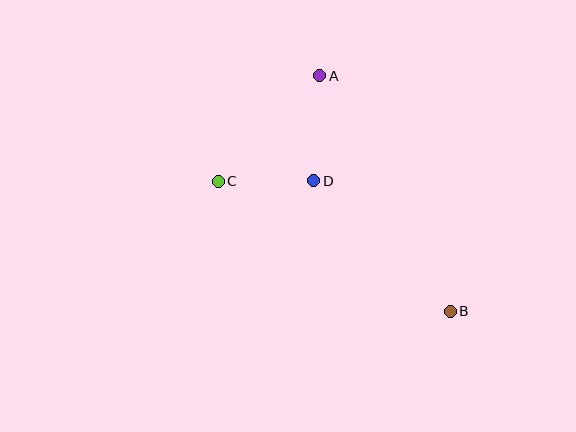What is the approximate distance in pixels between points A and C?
The distance between A and C is approximately 146 pixels.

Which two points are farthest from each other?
Points A and B are farthest from each other.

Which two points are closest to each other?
Points C and D are closest to each other.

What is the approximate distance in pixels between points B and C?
The distance between B and C is approximately 266 pixels.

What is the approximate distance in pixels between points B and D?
The distance between B and D is approximately 189 pixels.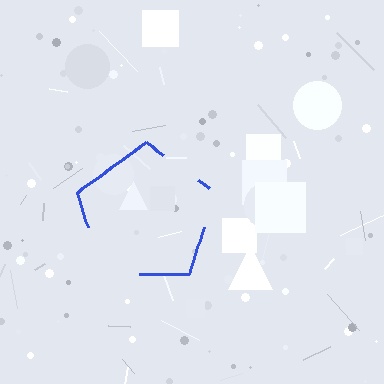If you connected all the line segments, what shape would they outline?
They would outline a pentagon.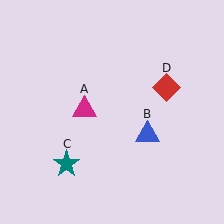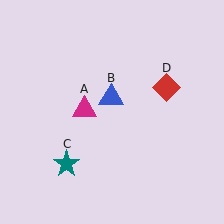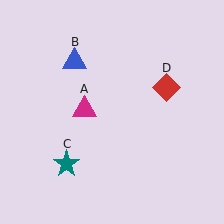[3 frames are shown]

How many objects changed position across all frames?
1 object changed position: blue triangle (object B).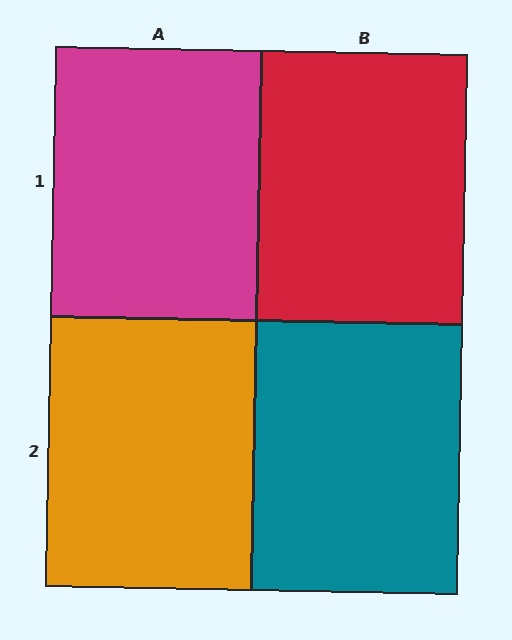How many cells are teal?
1 cell is teal.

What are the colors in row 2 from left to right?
Orange, teal.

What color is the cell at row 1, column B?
Red.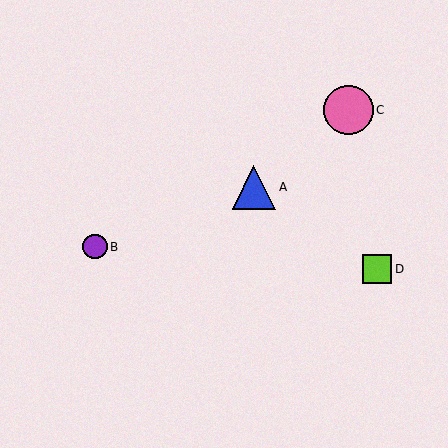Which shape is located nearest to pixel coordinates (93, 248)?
The purple circle (labeled B) at (95, 247) is nearest to that location.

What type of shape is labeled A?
Shape A is a blue triangle.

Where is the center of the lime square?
The center of the lime square is at (377, 269).